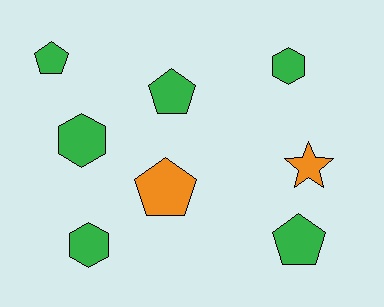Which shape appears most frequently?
Pentagon, with 4 objects.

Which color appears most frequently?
Green, with 6 objects.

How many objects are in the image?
There are 8 objects.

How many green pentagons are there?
There are 3 green pentagons.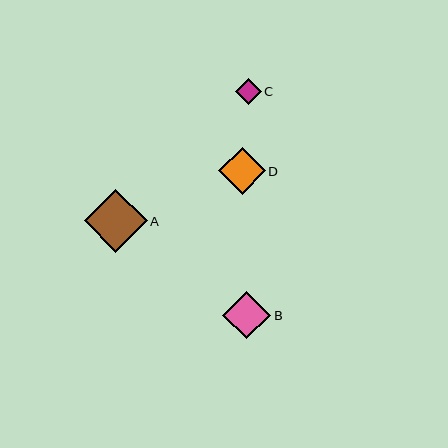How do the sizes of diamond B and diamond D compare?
Diamond B and diamond D are approximately the same size.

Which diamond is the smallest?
Diamond C is the smallest with a size of approximately 26 pixels.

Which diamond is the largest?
Diamond A is the largest with a size of approximately 63 pixels.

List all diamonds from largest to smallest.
From largest to smallest: A, B, D, C.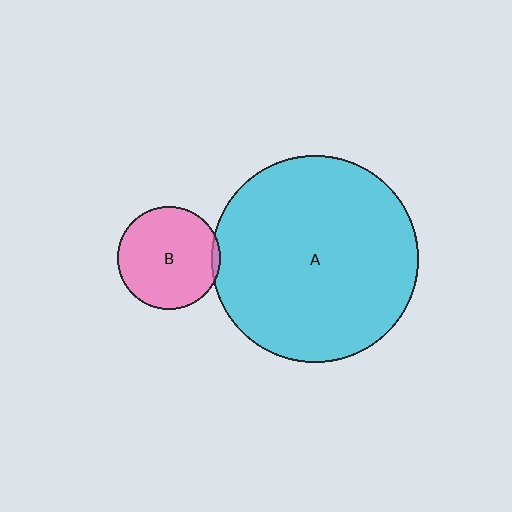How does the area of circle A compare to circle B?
Approximately 4.0 times.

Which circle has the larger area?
Circle A (cyan).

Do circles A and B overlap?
Yes.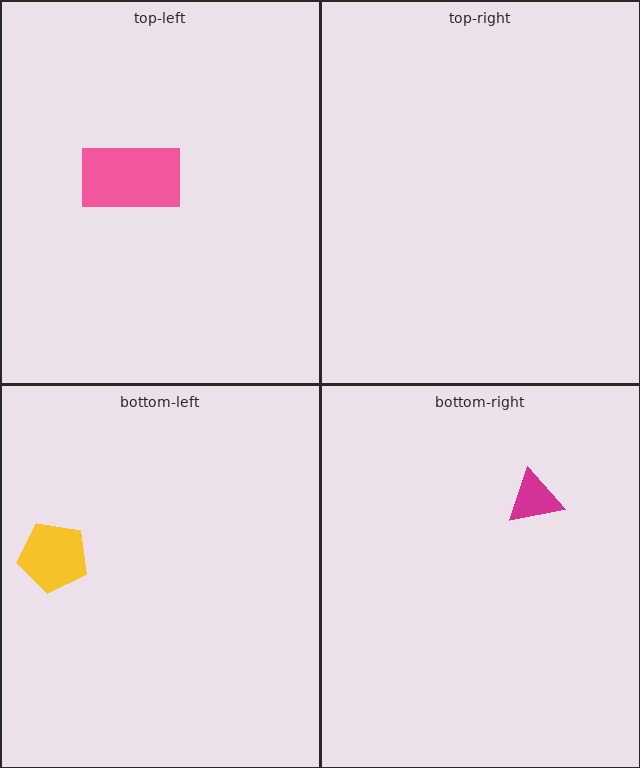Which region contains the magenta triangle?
The bottom-right region.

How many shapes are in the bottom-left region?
1.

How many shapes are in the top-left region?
1.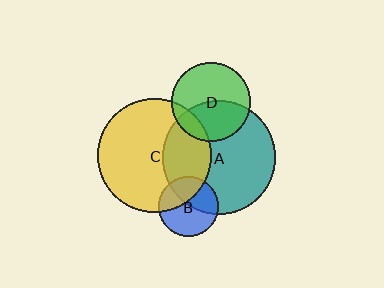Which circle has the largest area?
Circle C (yellow).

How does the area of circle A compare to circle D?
Approximately 2.1 times.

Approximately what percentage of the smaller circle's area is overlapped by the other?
Approximately 35%.